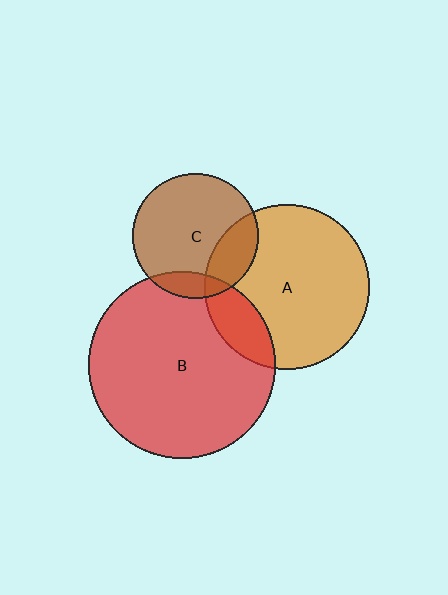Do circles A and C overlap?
Yes.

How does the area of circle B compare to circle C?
Approximately 2.2 times.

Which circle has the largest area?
Circle B (red).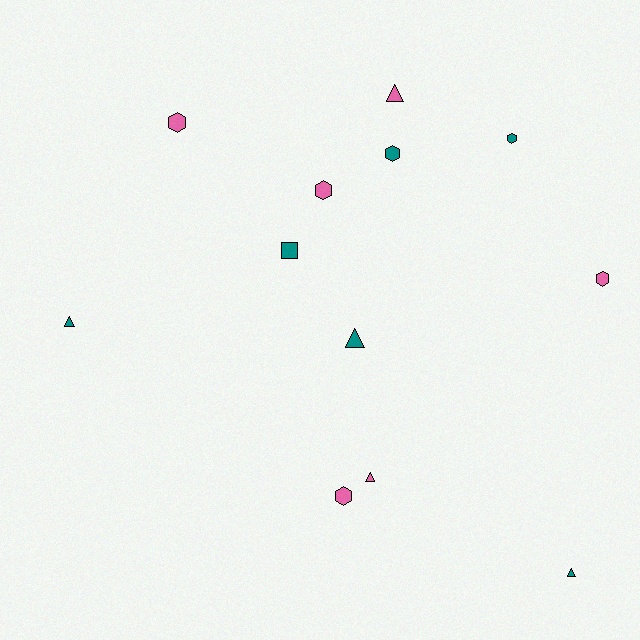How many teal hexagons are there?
There are 2 teal hexagons.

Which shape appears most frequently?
Hexagon, with 6 objects.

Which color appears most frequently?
Teal, with 6 objects.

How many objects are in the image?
There are 12 objects.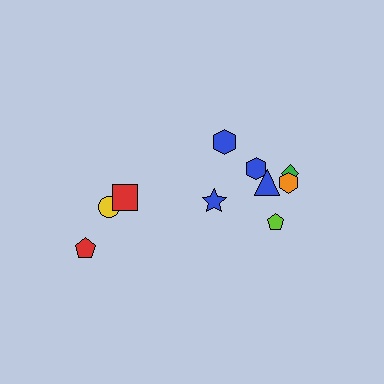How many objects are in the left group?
There are 3 objects.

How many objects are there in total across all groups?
There are 10 objects.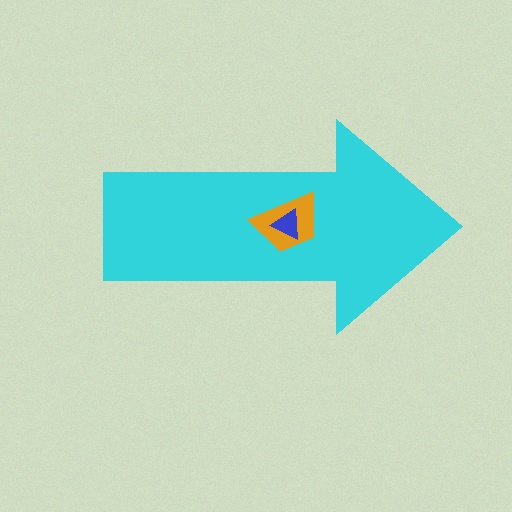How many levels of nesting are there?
3.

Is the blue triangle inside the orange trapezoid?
Yes.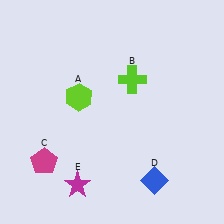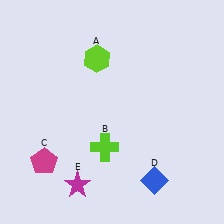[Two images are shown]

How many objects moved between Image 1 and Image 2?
2 objects moved between the two images.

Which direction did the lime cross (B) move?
The lime cross (B) moved down.